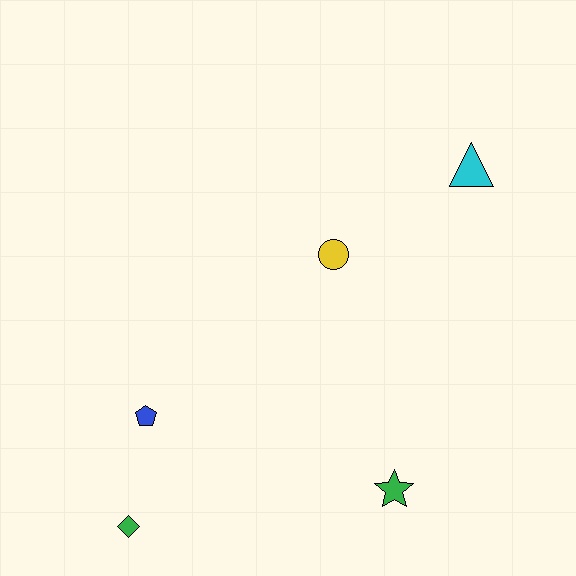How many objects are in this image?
There are 5 objects.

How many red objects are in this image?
There are no red objects.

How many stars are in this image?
There is 1 star.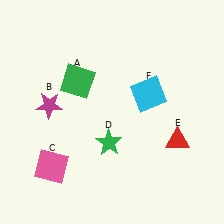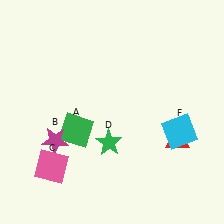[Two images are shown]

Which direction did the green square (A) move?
The green square (A) moved down.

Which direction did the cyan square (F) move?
The cyan square (F) moved down.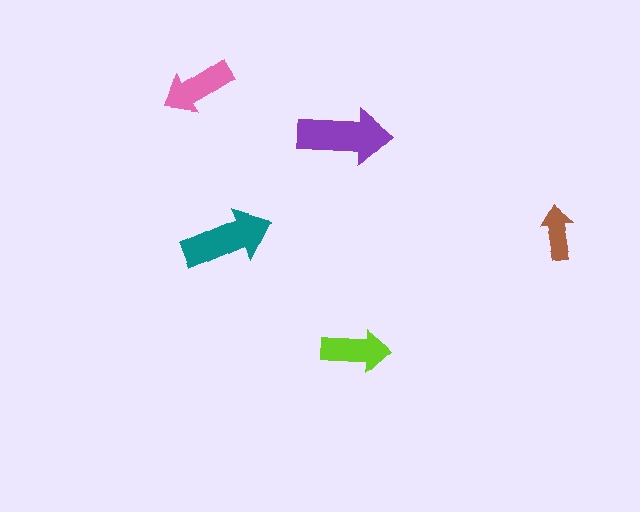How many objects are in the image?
There are 5 objects in the image.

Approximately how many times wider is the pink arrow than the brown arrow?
About 1.5 times wider.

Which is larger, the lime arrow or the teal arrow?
The teal one.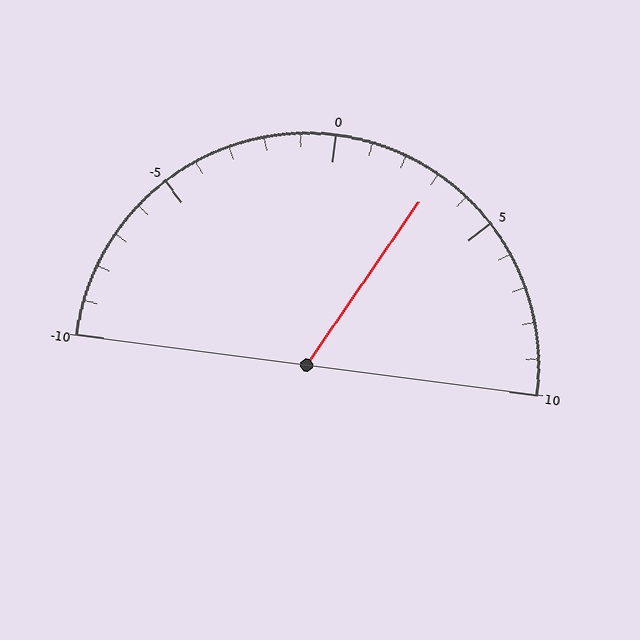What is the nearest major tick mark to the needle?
The nearest major tick mark is 5.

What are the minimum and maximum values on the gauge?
The gauge ranges from -10 to 10.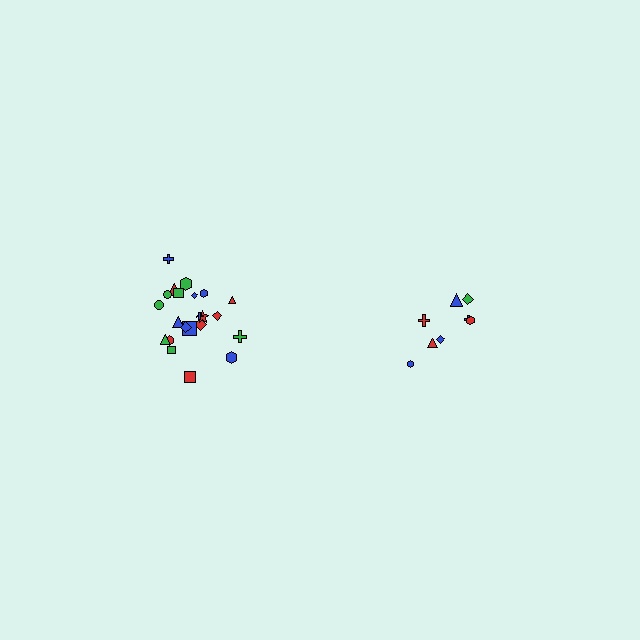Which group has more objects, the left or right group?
The left group.